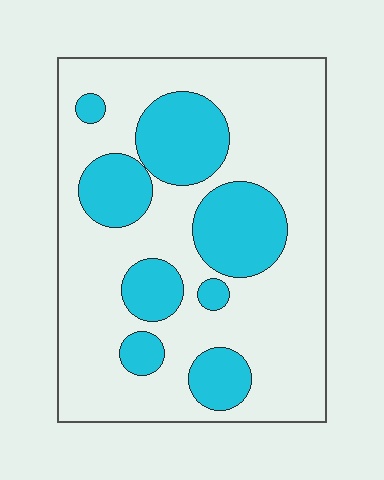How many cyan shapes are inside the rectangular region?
8.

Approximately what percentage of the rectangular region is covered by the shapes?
Approximately 30%.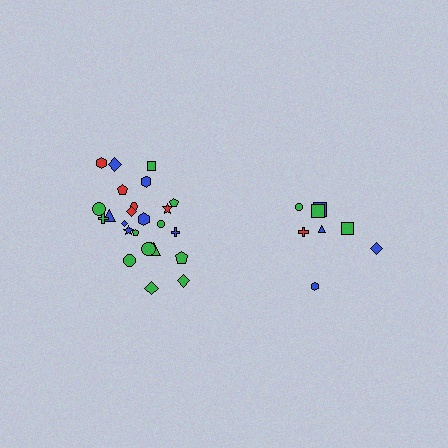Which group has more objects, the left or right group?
The left group.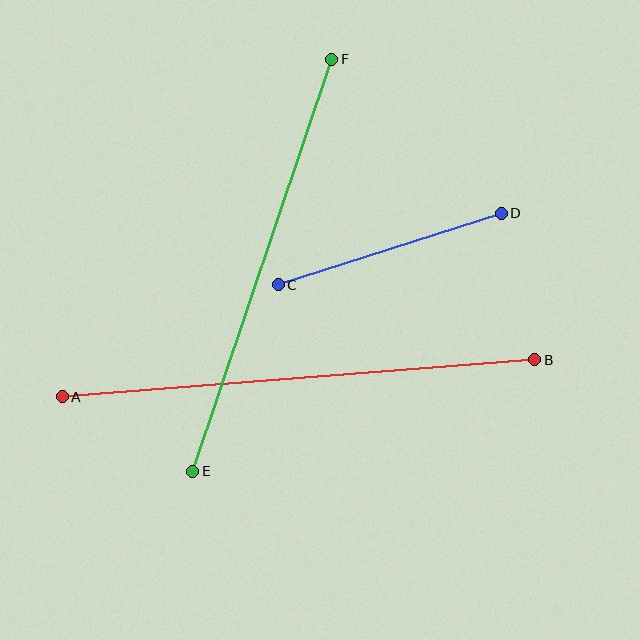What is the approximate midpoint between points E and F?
The midpoint is at approximately (262, 265) pixels.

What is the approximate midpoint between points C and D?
The midpoint is at approximately (390, 249) pixels.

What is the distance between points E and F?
The distance is approximately 435 pixels.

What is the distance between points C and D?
The distance is approximately 234 pixels.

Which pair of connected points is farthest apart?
Points A and B are farthest apart.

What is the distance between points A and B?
The distance is approximately 474 pixels.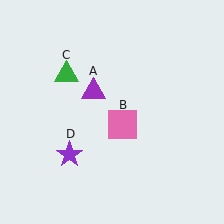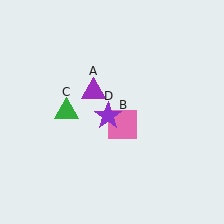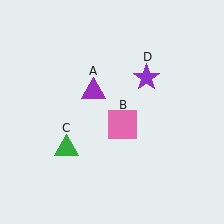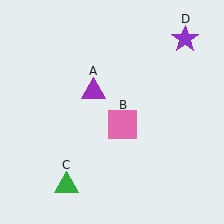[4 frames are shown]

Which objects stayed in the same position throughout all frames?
Purple triangle (object A) and pink square (object B) remained stationary.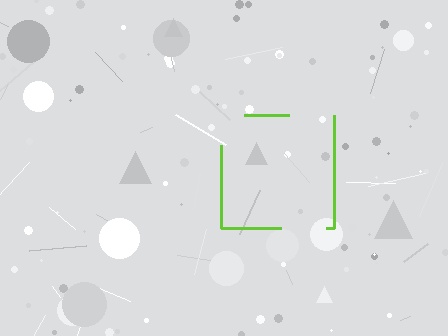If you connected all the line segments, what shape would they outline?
They would outline a square.